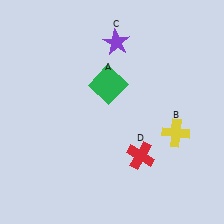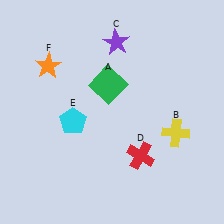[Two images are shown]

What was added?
A cyan pentagon (E), an orange star (F) were added in Image 2.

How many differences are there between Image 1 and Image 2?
There are 2 differences between the two images.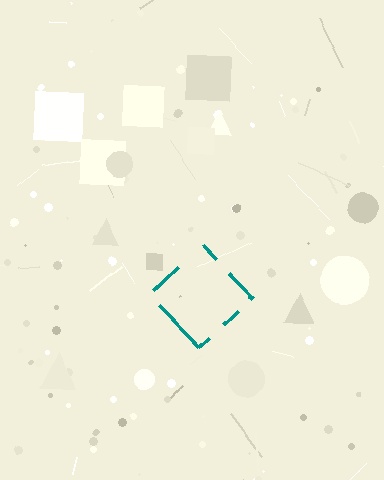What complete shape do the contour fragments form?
The contour fragments form a diamond.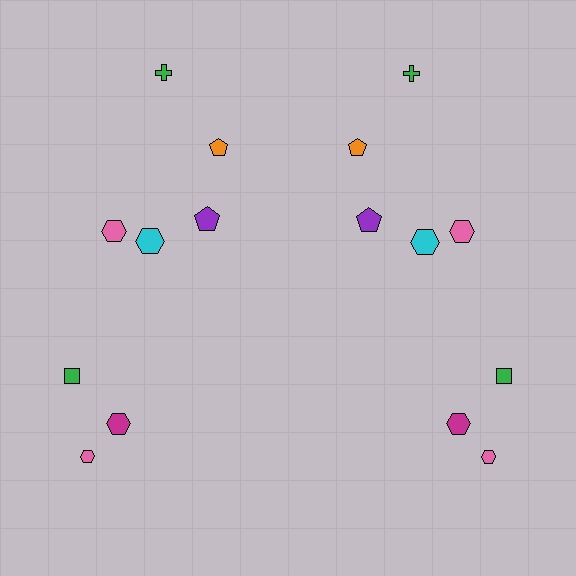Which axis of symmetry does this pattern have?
The pattern has a vertical axis of symmetry running through the center of the image.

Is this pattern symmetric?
Yes, this pattern has bilateral (reflection) symmetry.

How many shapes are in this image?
There are 16 shapes in this image.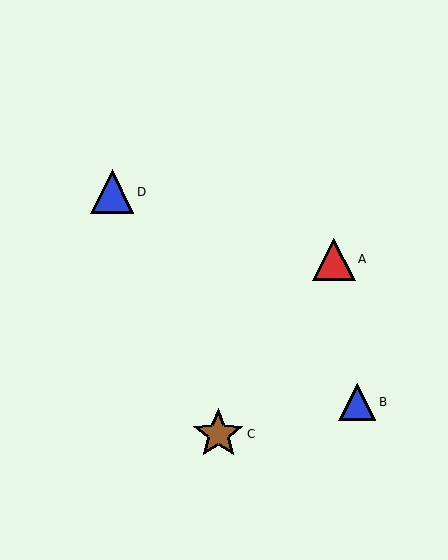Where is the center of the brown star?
The center of the brown star is at (218, 434).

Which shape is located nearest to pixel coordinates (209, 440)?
The brown star (labeled C) at (218, 434) is nearest to that location.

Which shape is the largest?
The brown star (labeled C) is the largest.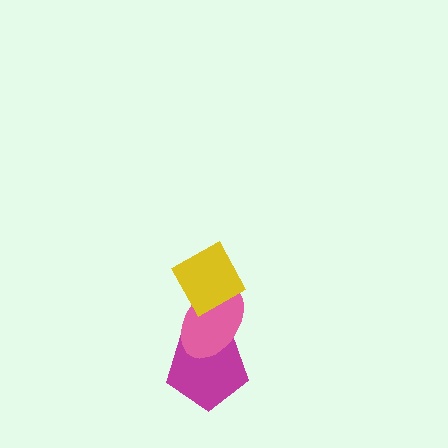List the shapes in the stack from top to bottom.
From top to bottom: the yellow diamond, the pink ellipse, the magenta pentagon.